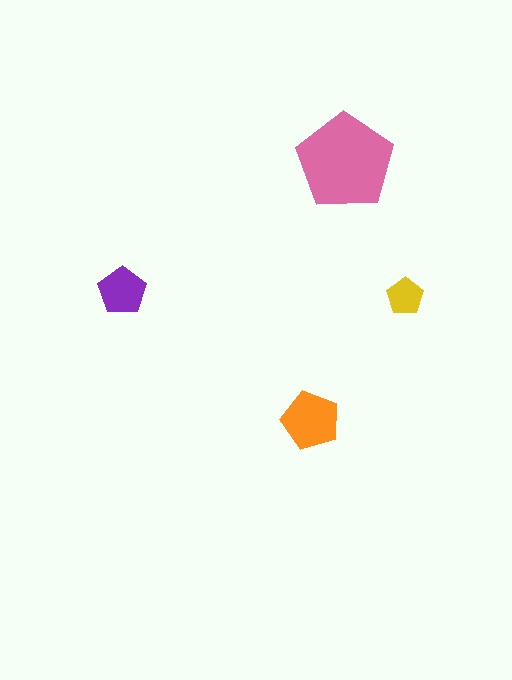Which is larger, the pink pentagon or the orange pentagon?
The pink one.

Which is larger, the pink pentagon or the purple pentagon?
The pink one.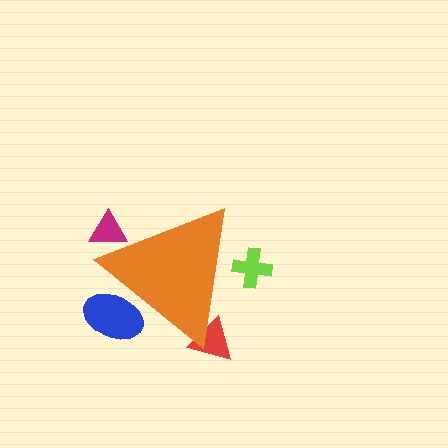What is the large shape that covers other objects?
An orange triangle.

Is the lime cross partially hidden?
Yes, the lime cross is partially hidden behind the orange triangle.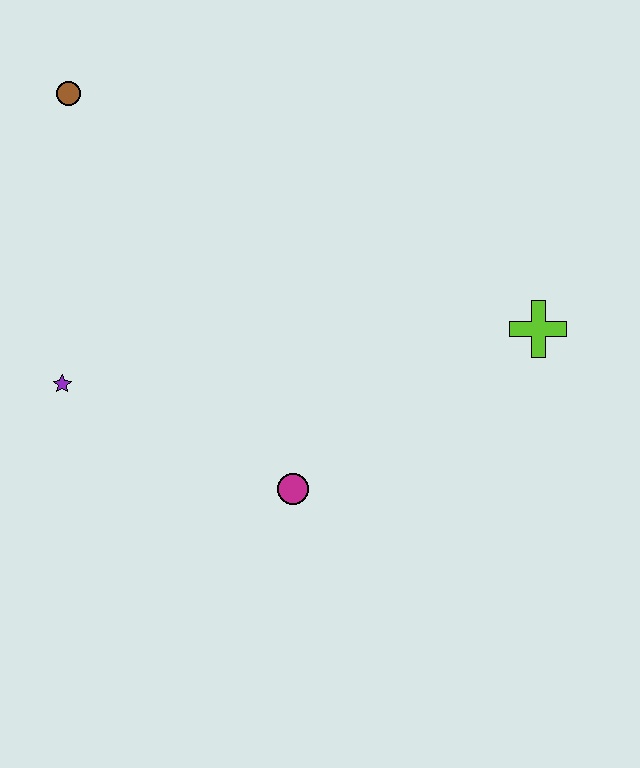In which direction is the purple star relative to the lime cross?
The purple star is to the left of the lime cross.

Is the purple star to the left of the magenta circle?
Yes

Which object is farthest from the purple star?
The lime cross is farthest from the purple star.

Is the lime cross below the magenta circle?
No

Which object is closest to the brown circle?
The purple star is closest to the brown circle.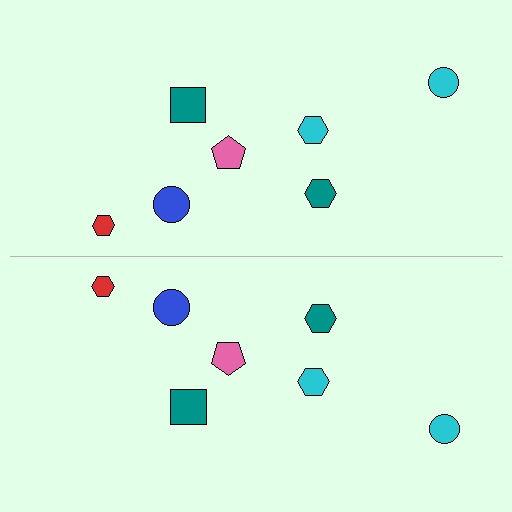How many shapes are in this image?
There are 14 shapes in this image.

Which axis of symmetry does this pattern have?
The pattern has a horizontal axis of symmetry running through the center of the image.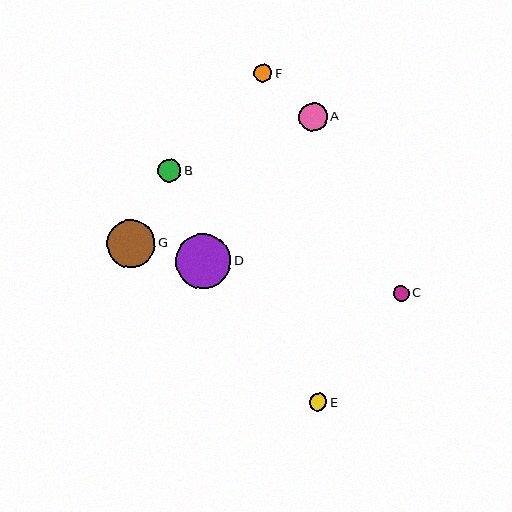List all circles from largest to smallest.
From largest to smallest: D, G, A, B, F, E, C.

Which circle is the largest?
Circle D is the largest with a size of approximately 55 pixels.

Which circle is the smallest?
Circle C is the smallest with a size of approximately 16 pixels.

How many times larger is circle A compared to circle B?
Circle A is approximately 1.2 times the size of circle B.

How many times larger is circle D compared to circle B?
Circle D is approximately 2.4 times the size of circle B.